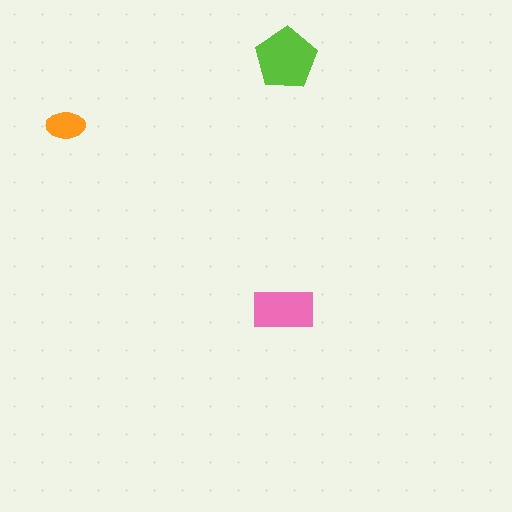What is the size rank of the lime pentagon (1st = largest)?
1st.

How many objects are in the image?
There are 3 objects in the image.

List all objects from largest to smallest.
The lime pentagon, the pink rectangle, the orange ellipse.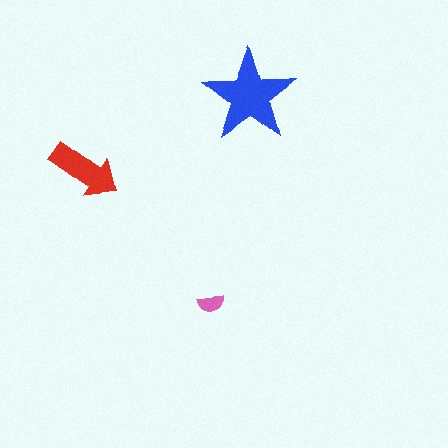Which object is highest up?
The blue star is topmost.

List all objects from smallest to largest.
The pink semicircle, the red arrow, the blue star.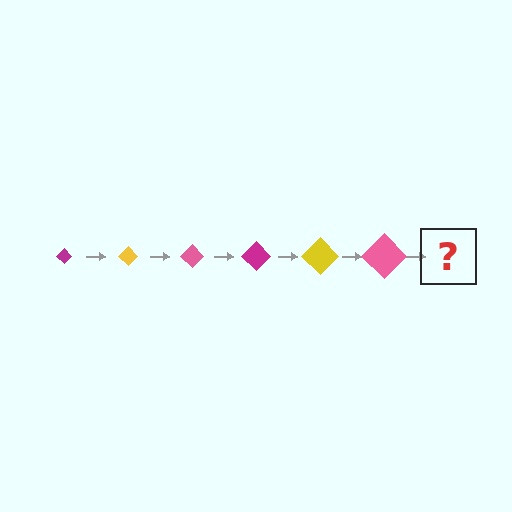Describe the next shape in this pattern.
It should be a magenta diamond, larger than the previous one.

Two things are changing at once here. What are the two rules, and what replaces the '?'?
The two rules are that the diamond grows larger each step and the color cycles through magenta, yellow, and pink. The '?' should be a magenta diamond, larger than the previous one.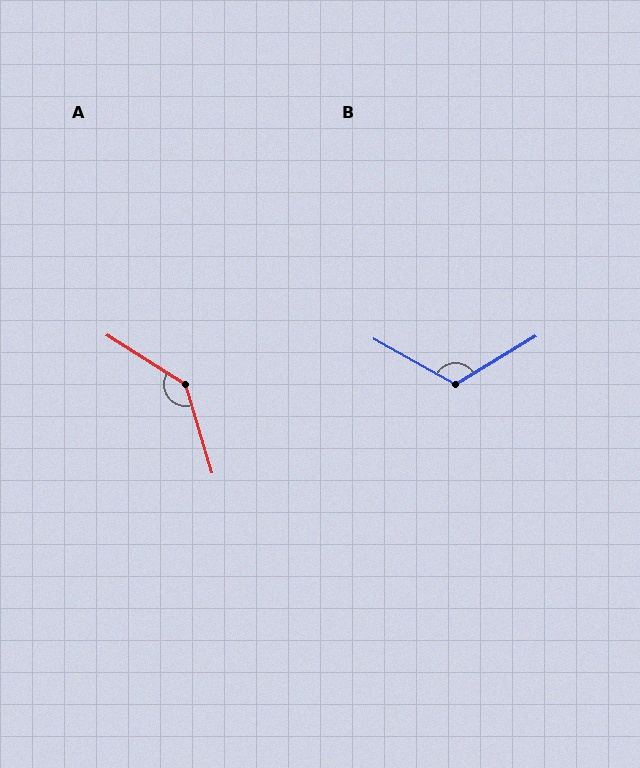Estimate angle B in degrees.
Approximately 120 degrees.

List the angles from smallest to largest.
B (120°), A (139°).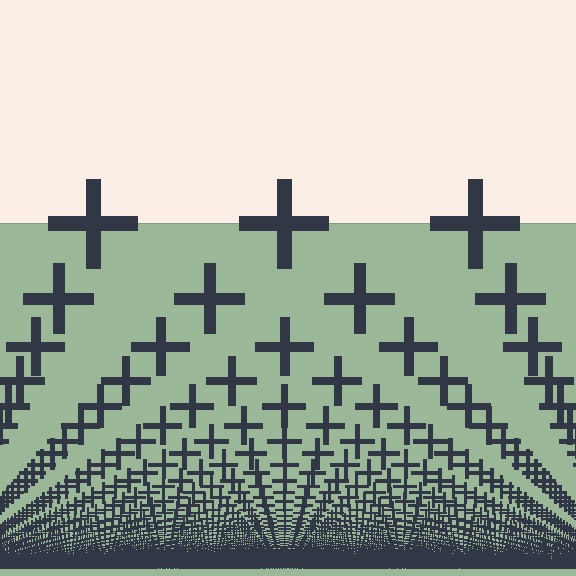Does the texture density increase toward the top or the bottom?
Density increases toward the bottom.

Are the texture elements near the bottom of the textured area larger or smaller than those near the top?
Smaller. The gradient is inverted — elements near the bottom are smaller and denser.